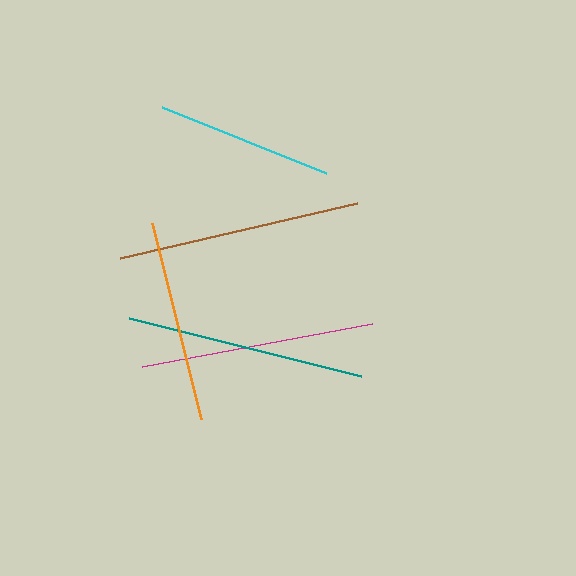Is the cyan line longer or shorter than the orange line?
The orange line is longer than the cyan line.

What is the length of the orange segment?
The orange segment is approximately 202 pixels long.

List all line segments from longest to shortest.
From longest to shortest: brown, teal, magenta, orange, cyan.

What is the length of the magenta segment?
The magenta segment is approximately 234 pixels long.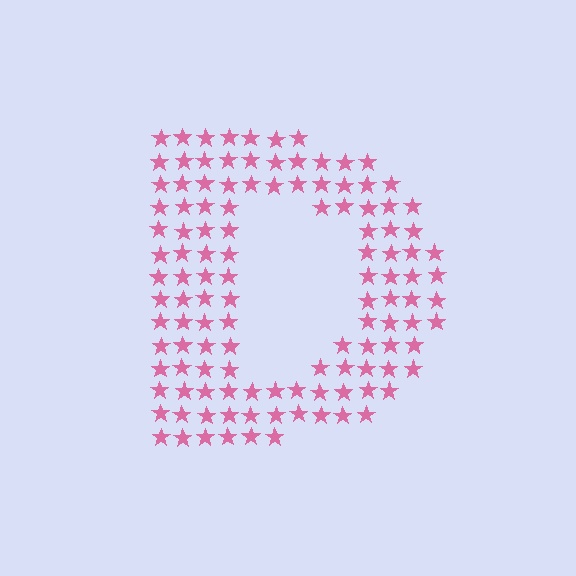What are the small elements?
The small elements are stars.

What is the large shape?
The large shape is the letter D.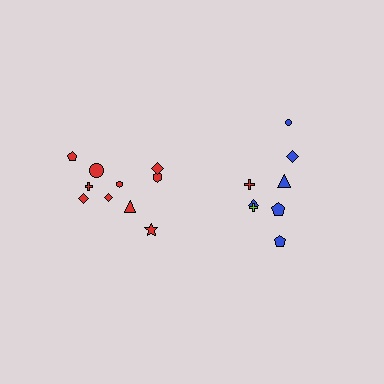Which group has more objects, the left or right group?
The left group.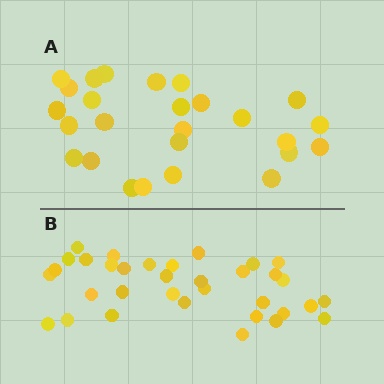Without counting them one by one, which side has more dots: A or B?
Region B (the bottom region) has more dots.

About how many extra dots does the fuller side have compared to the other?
Region B has roughly 8 or so more dots than region A.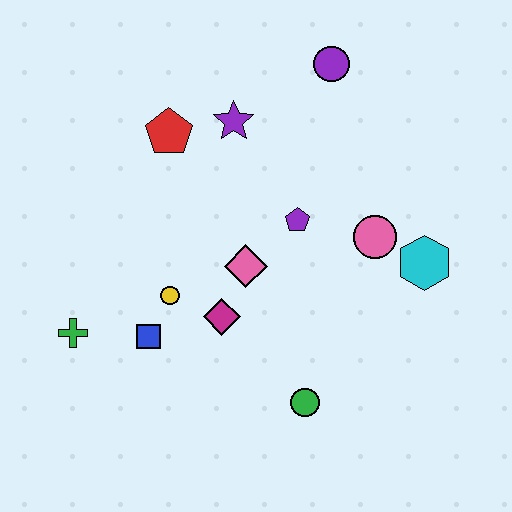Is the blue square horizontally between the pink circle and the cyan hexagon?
No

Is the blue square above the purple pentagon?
No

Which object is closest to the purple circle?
The purple star is closest to the purple circle.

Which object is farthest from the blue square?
The purple circle is farthest from the blue square.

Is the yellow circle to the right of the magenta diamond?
No